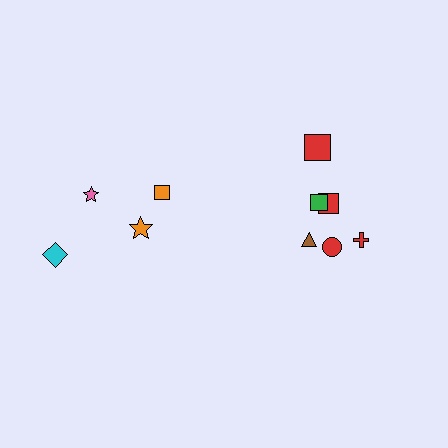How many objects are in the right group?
There are 6 objects.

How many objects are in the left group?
There are 4 objects.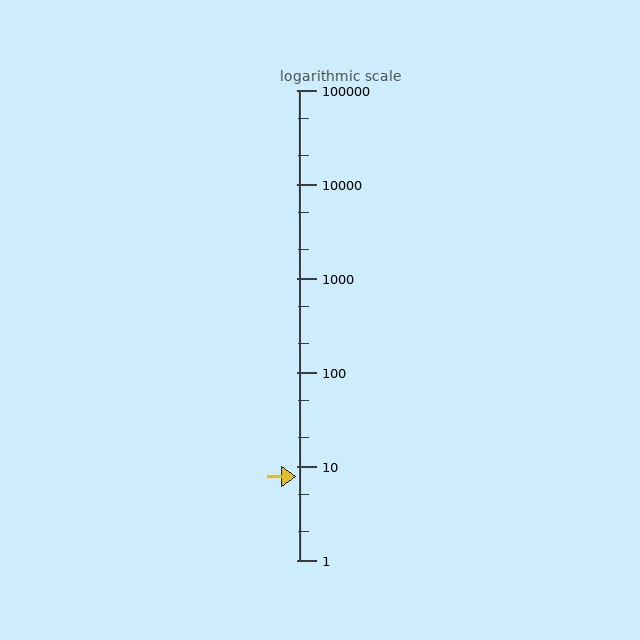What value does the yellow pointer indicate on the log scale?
The pointer indicates approximately 7.7.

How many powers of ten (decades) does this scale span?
The scale spans 5 decades, from 1 to 100000.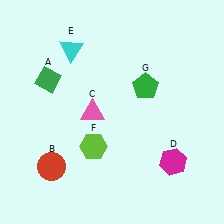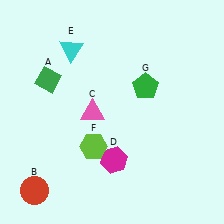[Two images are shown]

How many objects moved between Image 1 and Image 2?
2 objects moved between the two images.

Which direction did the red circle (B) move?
The red circle (B) moved down.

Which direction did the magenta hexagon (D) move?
The magenta hexagon (D) moved left.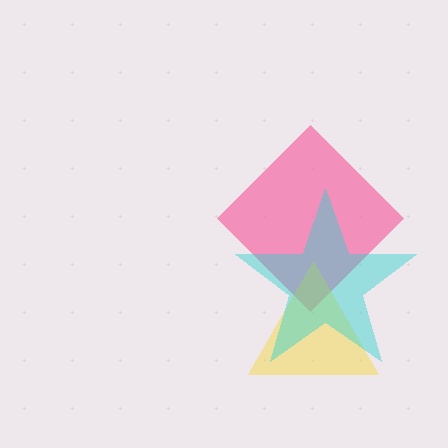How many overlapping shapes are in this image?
There are 3 overlapping shapes in the image.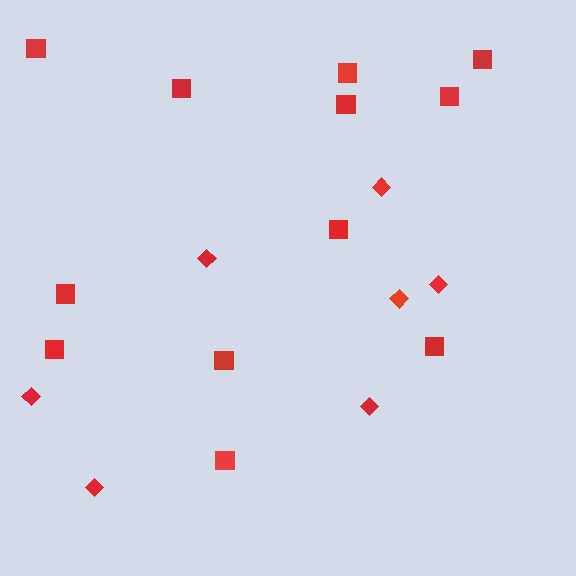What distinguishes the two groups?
There are 2 groups: one group of squares (12) and one group of diamonds (7).